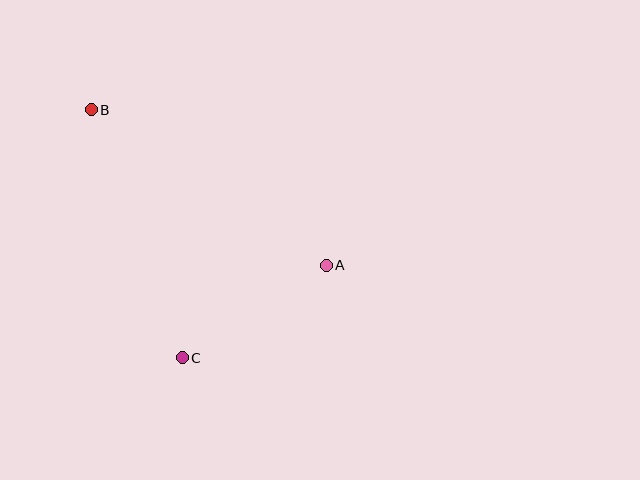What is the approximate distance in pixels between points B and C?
The distance between B and C is approximately 264 pixels.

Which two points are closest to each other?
Points A and C are closest to each other.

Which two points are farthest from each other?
Points A and B are farthest from each other.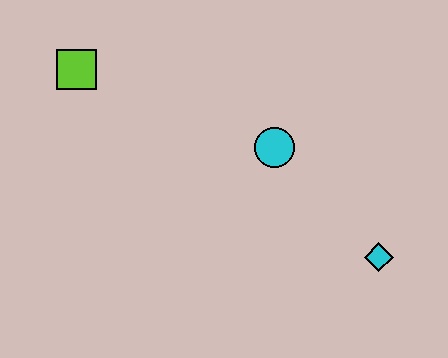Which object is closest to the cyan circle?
The cyan diamond is closest to the cyan circle.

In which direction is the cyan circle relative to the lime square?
The cyan circle is to the right of the lime square.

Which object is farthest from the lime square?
The cyan diamond is farthest from the lime square.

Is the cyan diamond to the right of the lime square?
Yes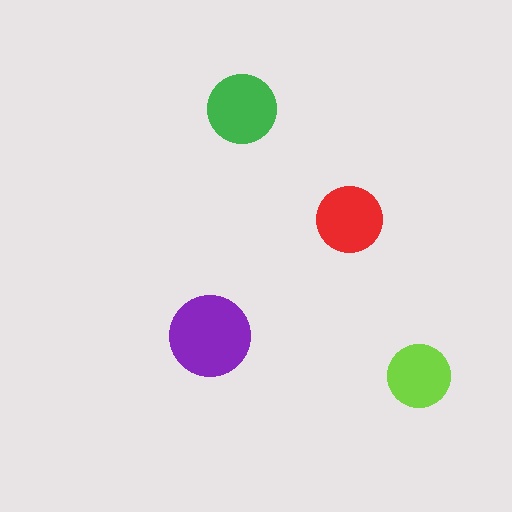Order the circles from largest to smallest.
the purple one, the green one, the red one, the lime one.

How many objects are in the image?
There are 4 objects in the image.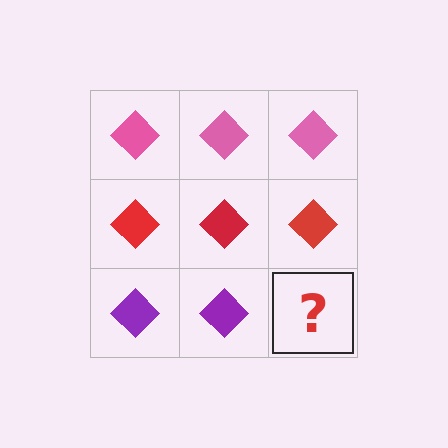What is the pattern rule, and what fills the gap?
The rule is that each row has a consistent color. The gap should be filled with a purple diamond.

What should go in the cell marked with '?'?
The missing cell should contain a purple diamond.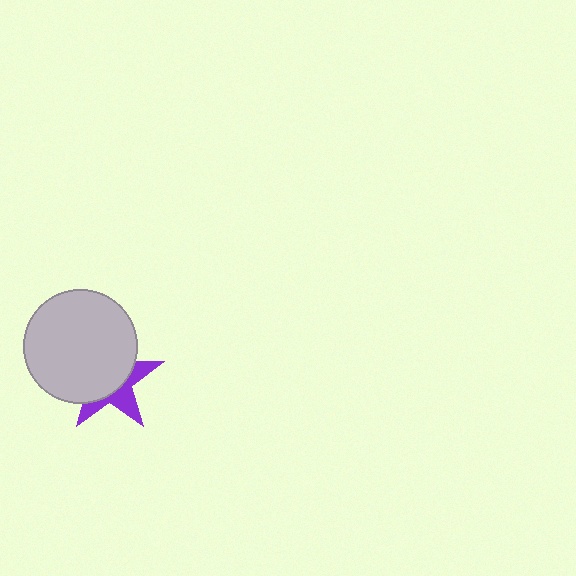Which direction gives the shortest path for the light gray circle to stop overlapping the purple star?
Moving toward the upper-left gives the shortest separation.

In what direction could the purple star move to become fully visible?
The purple star could move toward the lower-right. That would shift it out from behind the light gray circle entirely.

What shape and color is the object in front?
The object in front is a light gray circle.